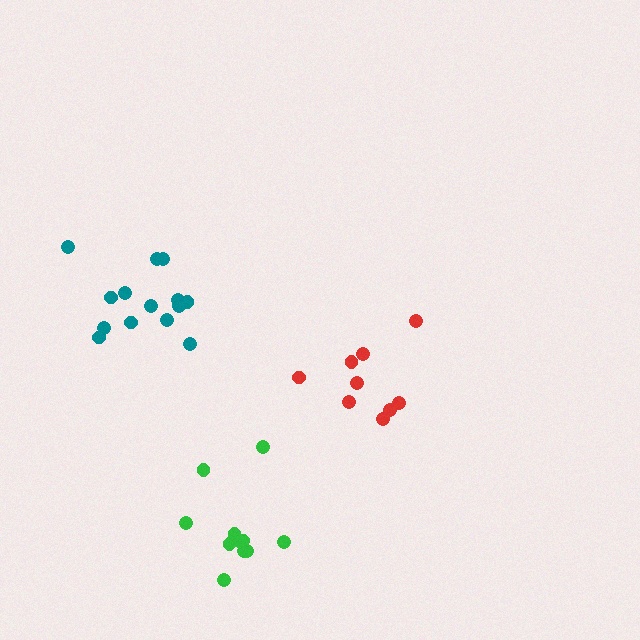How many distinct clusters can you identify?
There are 3 distinct clusters.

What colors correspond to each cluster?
The clusters are colored: red, green, teal.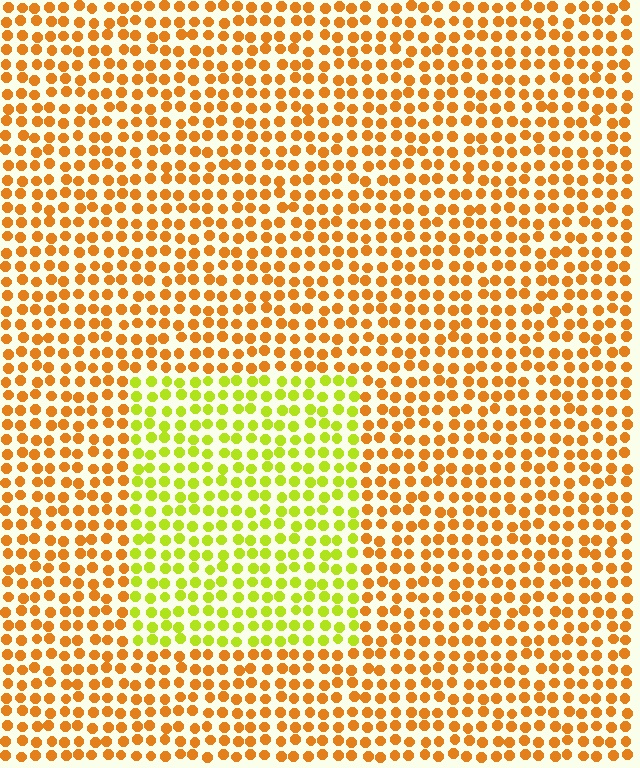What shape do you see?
I see a rectangle.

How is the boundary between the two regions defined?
The boundary is defined purely by a slight shift in hue (about 45 degrees). Spacing, size, and orientation are identical on both sides.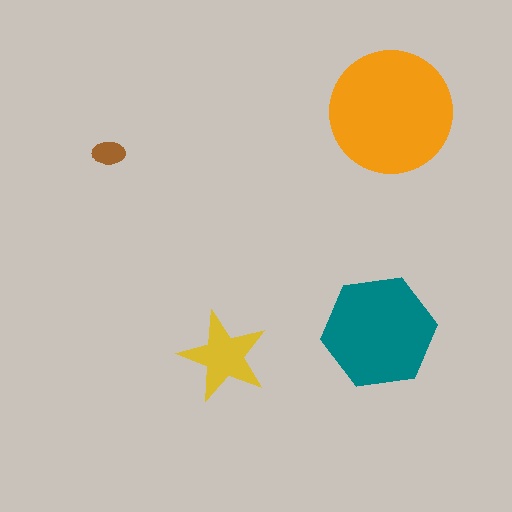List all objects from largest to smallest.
The orange circle, the teal hexagon, the yellow star, the brown ellipse.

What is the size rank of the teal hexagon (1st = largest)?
2nd.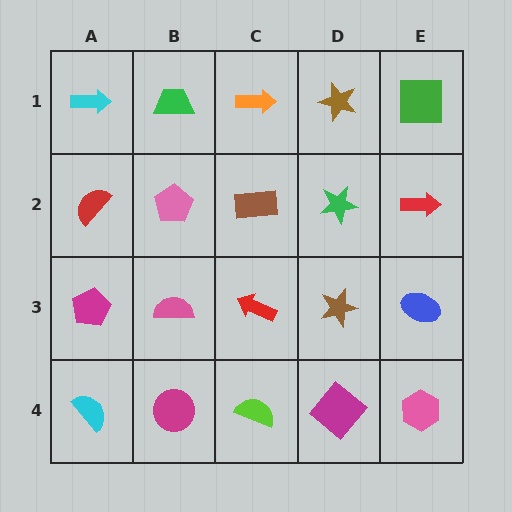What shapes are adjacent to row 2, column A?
A cyan arrow (row 1, column A), a magenta pentagon (row 3, column A), a pink pentagon (row 2, column B).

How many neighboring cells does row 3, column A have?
3.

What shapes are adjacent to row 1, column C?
A brown rectangle (row 2, column C), a green trapezoid (row 1, column B), a brown star (row 1, column D).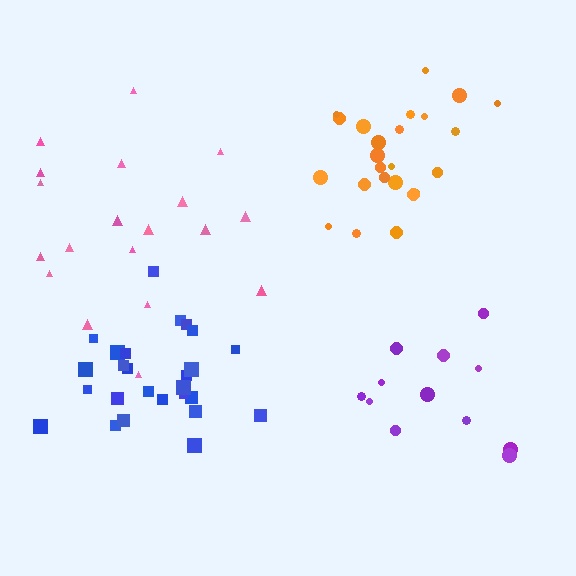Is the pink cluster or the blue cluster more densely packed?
Blue.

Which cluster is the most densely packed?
Orange.